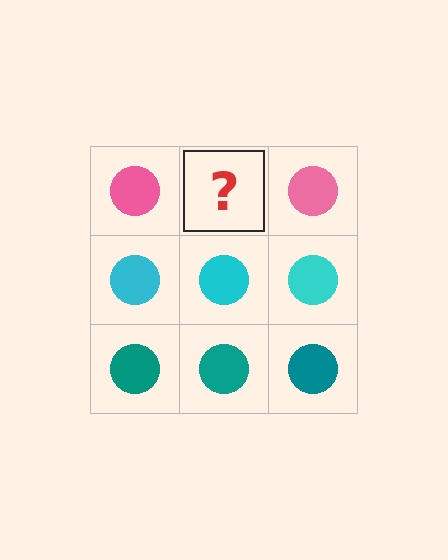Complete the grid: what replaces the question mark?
The question mark should be replaced with a pink circle.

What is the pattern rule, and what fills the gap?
The rule is that each row has a consistent color. The gap should be filled with a pink circle.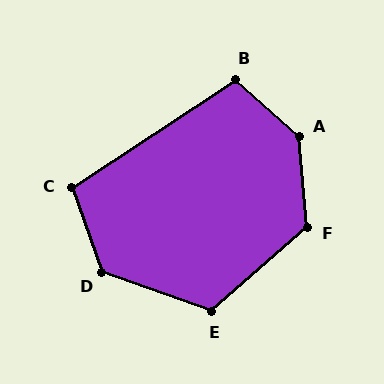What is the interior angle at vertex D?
Approximately 129 degrees (obtuse).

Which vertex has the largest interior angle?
A, at approximately 137 degrees.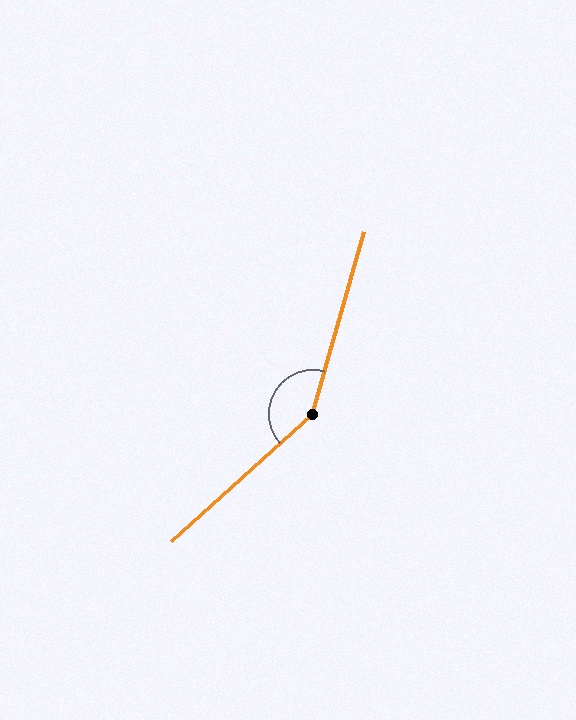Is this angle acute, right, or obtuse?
It is obtuse.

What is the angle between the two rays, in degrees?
Approximately 148 degrees.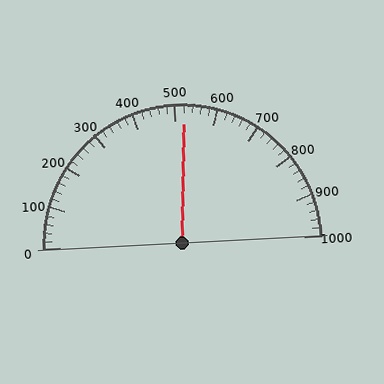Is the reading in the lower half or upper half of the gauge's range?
The reading is in the upper half of the range (0 to 1000).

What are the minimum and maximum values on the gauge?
The gauge ranges from 0 to 1000.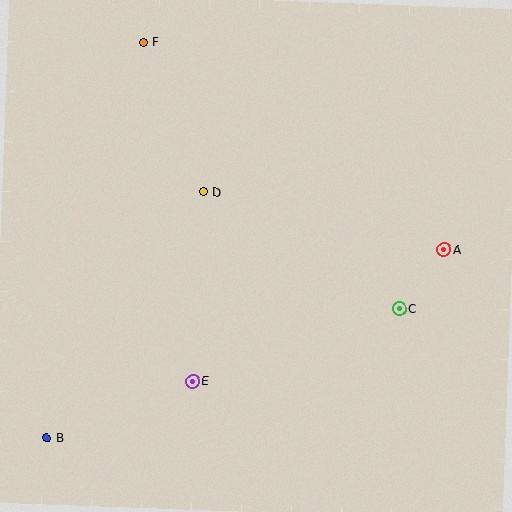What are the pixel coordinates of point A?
Point A is at (444, 250).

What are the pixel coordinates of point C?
Point C is at (399, 309).